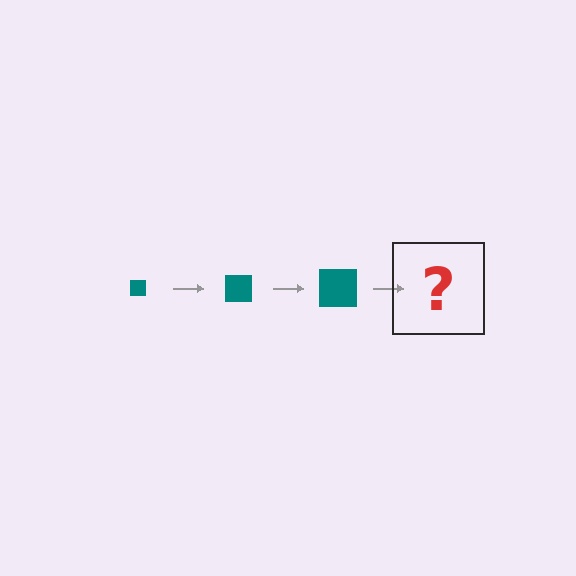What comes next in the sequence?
The next element should be a teal square, larger than the previous one.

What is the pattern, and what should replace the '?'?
The pattern is that the square gets progressively larger each step. The '?' should be a teal square, larger than the previous one.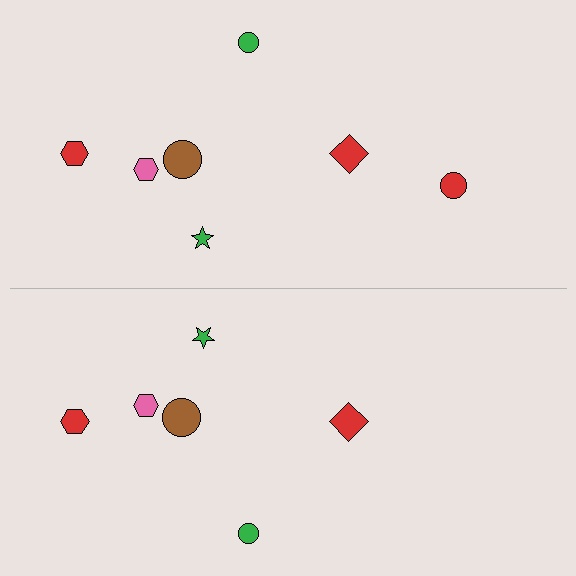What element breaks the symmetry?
A red circle is missing from the bottom side.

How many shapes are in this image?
There are 13 shapes in this image.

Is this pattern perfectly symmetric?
No, the pattern is not perfectly symmetric. A red circle is missing from the bottom side.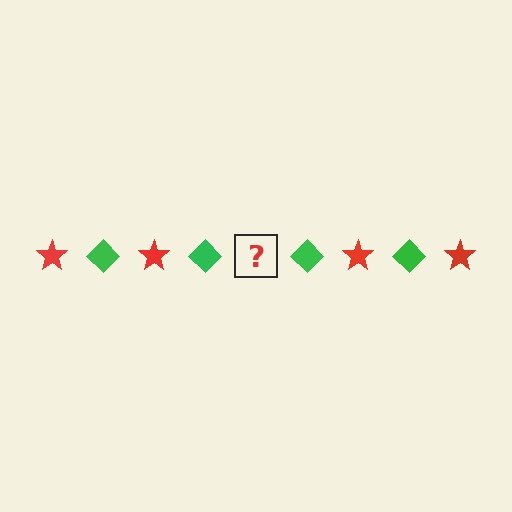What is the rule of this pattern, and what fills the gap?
The rule is that the pattern alternates between red star and green diamond. The gap should be filled with a red star.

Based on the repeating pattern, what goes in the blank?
The blank should be a red star.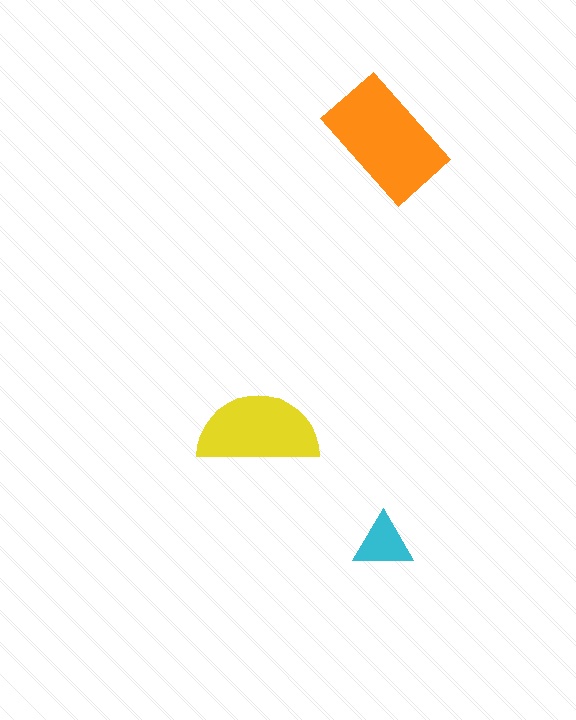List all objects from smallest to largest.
The cyan triangle, the yellow semicircle, the orange rectangle.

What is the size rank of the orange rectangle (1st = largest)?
1st.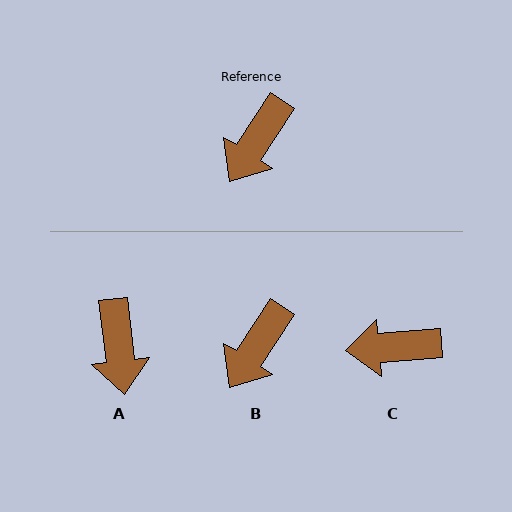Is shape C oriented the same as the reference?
No, it is off by about 52 degrees.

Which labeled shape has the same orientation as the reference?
B.